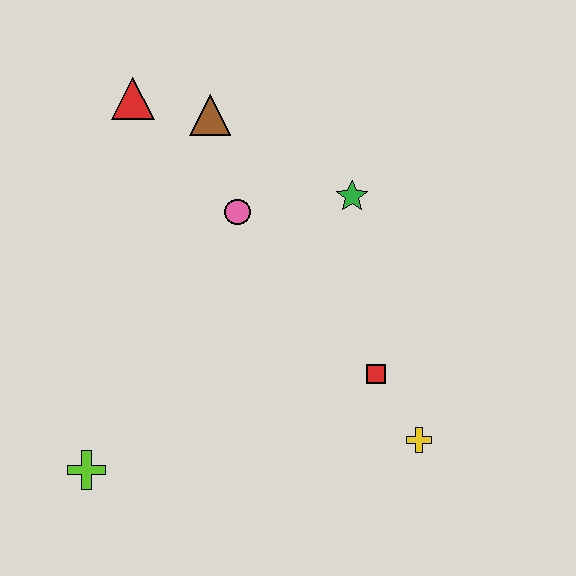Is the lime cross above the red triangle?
No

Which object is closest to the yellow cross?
The red square is closest to the yellow cross.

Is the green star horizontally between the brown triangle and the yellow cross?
Yes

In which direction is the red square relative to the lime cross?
The red square is to the right of the lime cross.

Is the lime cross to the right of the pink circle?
No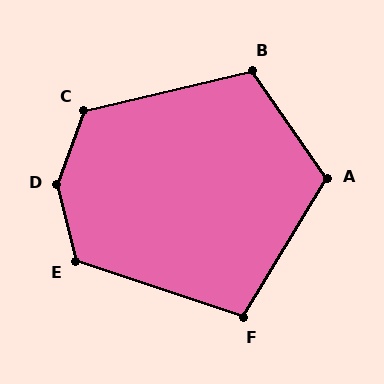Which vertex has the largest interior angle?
D, at approximately 146 degrees.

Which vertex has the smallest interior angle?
F, at approximately 103 degrees.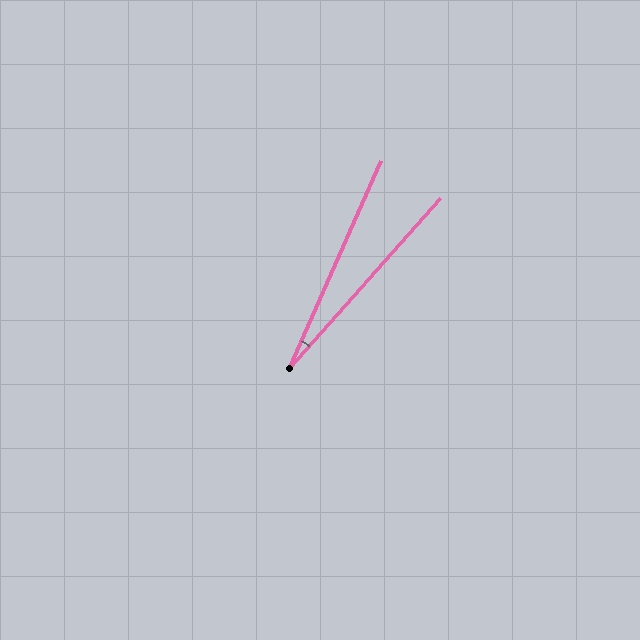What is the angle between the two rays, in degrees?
Approximately 18 degrees.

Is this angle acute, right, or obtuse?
It is acute.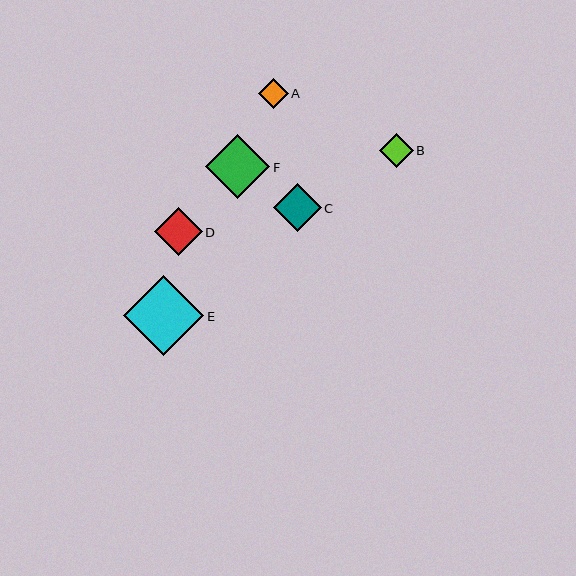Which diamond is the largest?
Diamond E is the largest with a size of approximately 80 pixels.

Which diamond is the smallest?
Diamond A is the smallest with a size of approximately 29 pixels.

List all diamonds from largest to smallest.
From largest to smallest: E, F, C, D, B, A.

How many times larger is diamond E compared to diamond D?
Diamond E is approximately 1.7 times the size of diamond D.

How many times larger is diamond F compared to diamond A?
Diamond F is approximately 2.2 times the size of diamond A.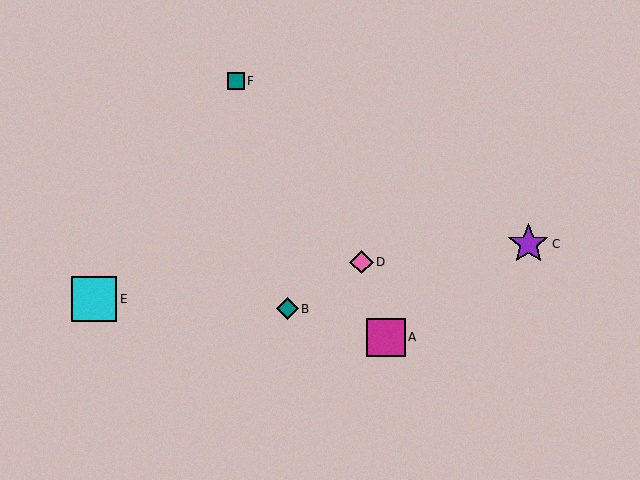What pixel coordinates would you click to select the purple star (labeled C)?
Click at (528, 244) to select the purple star C.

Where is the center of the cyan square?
The center of the cyan square is at (94, 299).